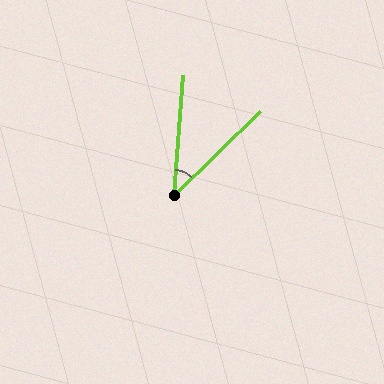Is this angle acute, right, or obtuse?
It is acute.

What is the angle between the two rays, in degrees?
Approximately 42 degrees.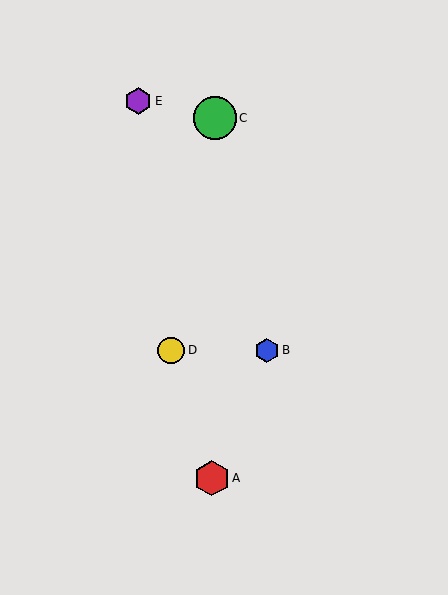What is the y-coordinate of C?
Object C is at y≈118.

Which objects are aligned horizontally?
Objects B, D are aligned horizontally.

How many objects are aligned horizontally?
2 objects (B, D) are aligned horizontally.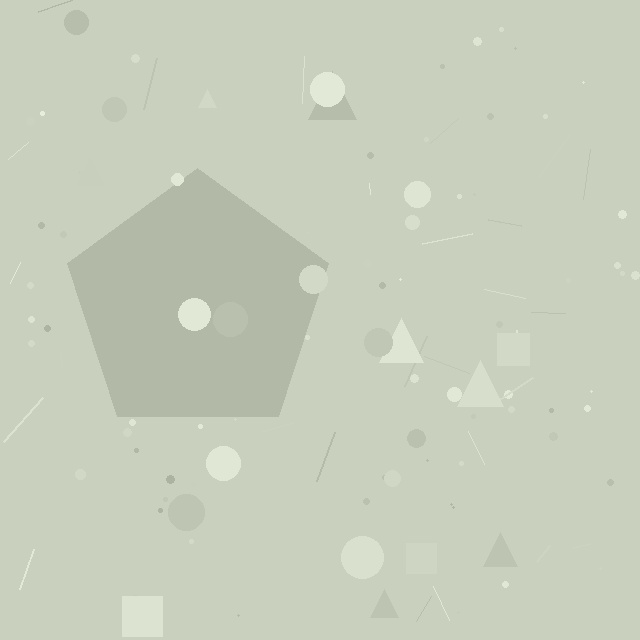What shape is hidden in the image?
A pentagon is hidden in the image.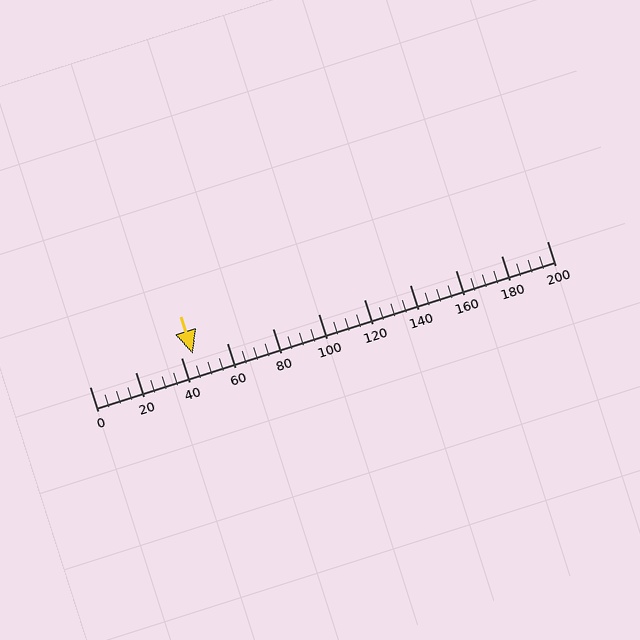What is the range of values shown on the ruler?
The ruler shows values from 0 to 200.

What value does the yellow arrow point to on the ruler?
The yellow arrow points to approximately 45.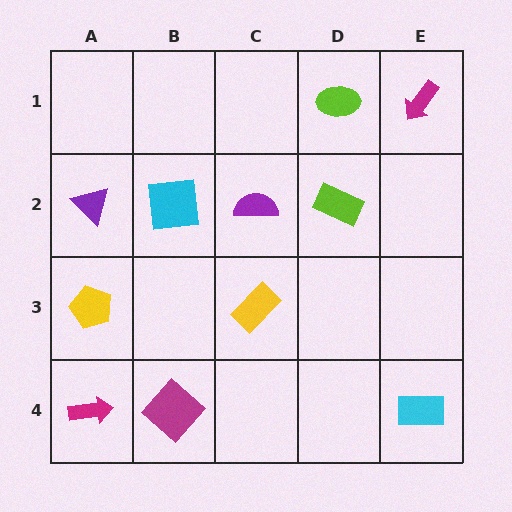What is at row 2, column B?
A cyan square.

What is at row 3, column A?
A yellow pentagon.